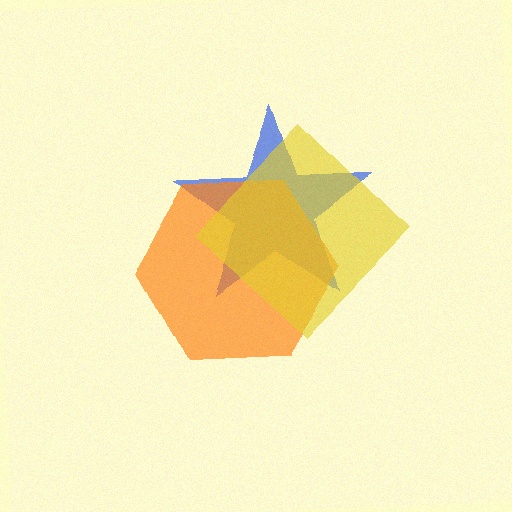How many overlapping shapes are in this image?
There are 3 overlapping shapes in the image.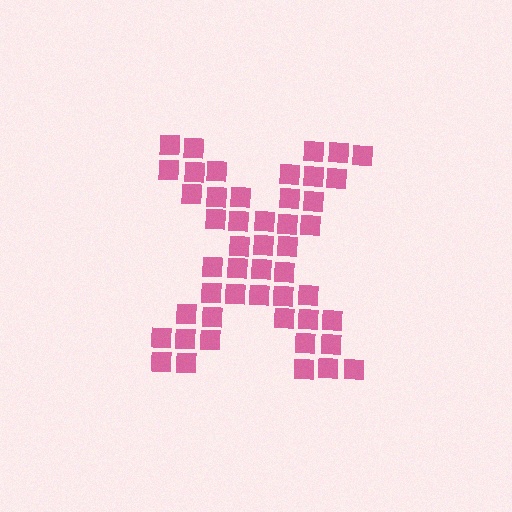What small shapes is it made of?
It is made of small squares.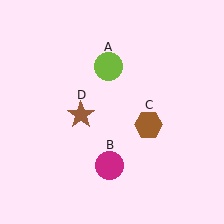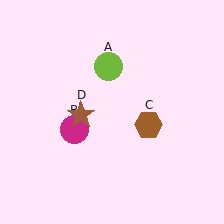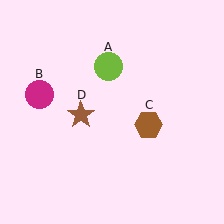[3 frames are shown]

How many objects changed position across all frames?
1 object changed position: magenta circle (object B).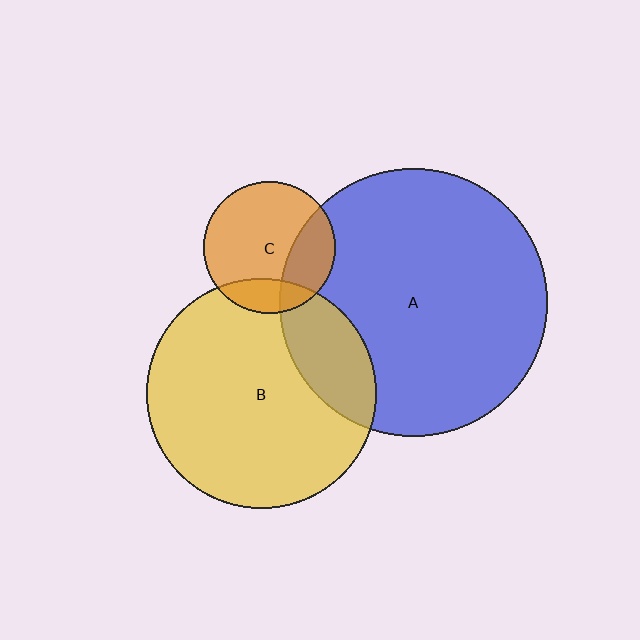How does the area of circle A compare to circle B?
Approximately 1.4 times.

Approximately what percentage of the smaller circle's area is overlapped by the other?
Approximately 20%.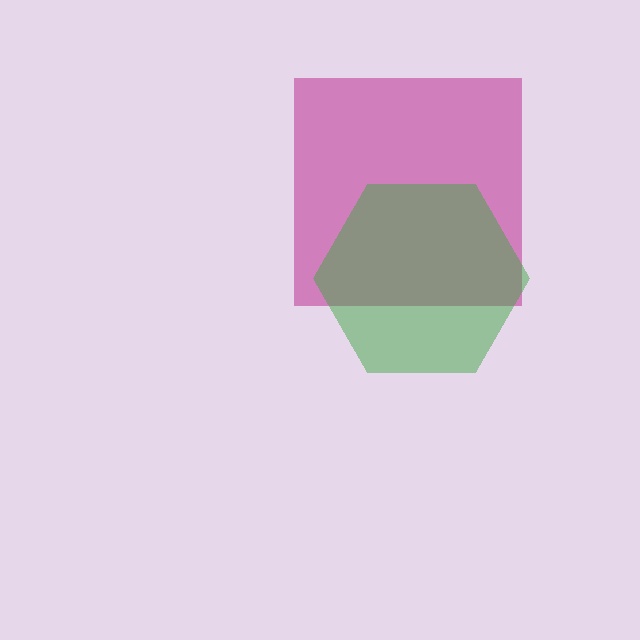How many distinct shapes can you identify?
There are 2 distinct shapes: a magenta square, a green hexagon.